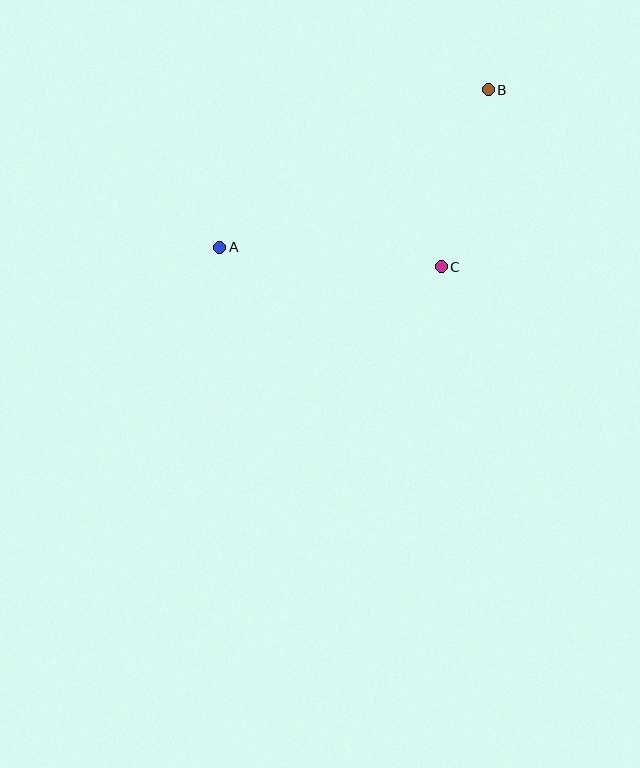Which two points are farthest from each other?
Points A and B are farthest from each other.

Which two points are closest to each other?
Points B and C are closest to each other.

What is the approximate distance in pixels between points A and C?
The distance between A and C is approximately 223 pixels.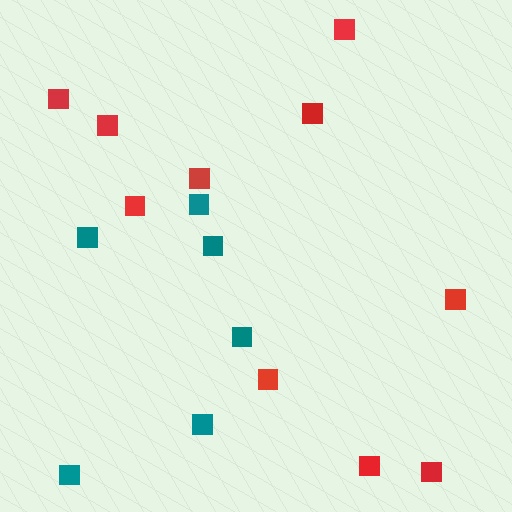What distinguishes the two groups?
There are 2 groups: one group of teal squares (6) and one group of red squares (10).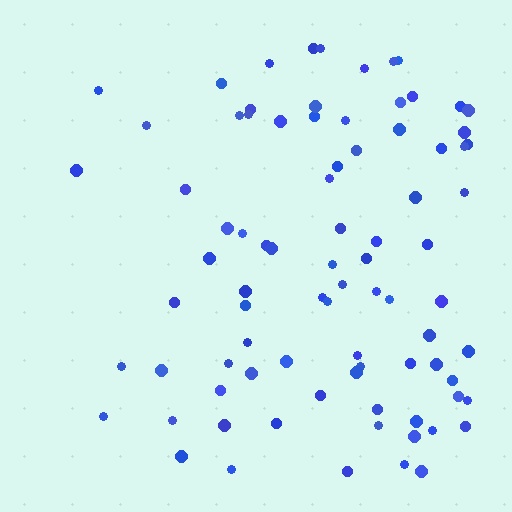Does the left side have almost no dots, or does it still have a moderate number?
Still a moderate number, just noticeably fewer than the right.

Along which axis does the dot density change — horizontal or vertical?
Horizontal.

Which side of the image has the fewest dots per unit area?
The left.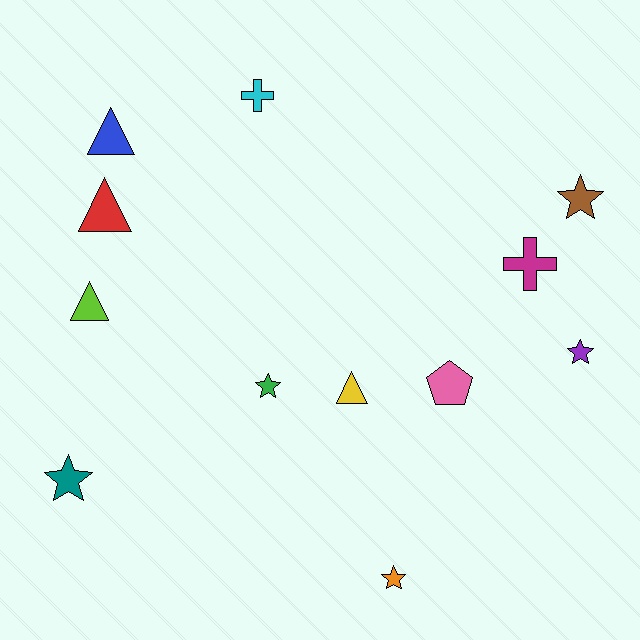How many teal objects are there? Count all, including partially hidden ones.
There is 1 teal object.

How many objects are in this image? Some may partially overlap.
There are 12 objects.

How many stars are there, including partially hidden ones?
There are 5 stars.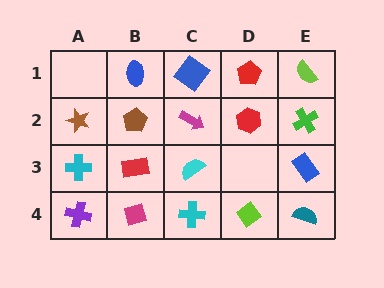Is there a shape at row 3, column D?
No, that cell is empty.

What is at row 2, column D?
A red hexagon.